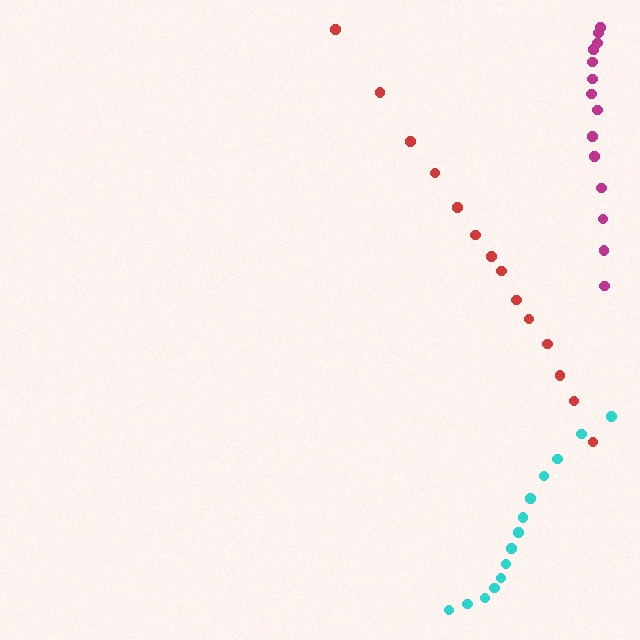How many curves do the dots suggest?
There are 3 distinct paths.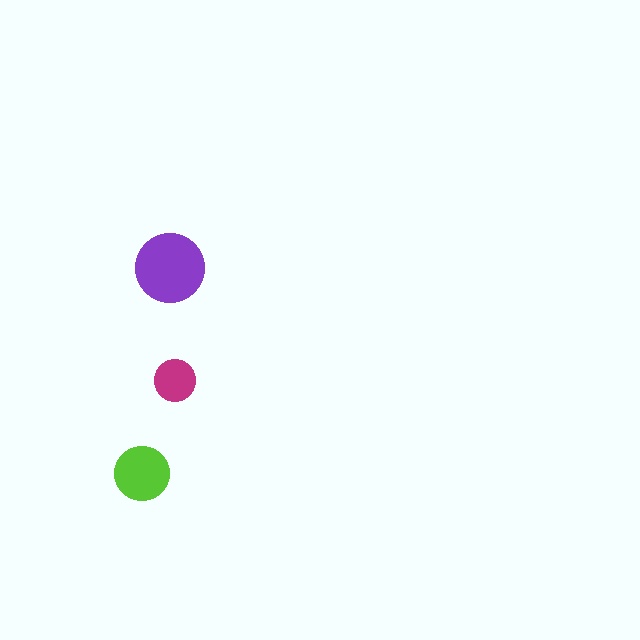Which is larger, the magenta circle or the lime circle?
The lime one.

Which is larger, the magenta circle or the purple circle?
The purple one.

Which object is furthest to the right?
The magenta circle is rightmost.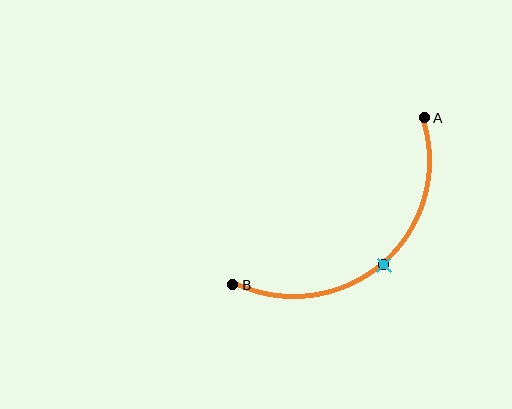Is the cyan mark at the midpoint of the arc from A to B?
Yes. The cyan mark lies on the arc at equal arc-length from both A and B — it is the arc midpoint.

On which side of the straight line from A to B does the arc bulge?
The arc bulges below and to the right of the straight line connecting A and B.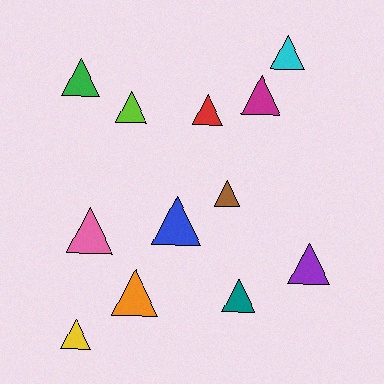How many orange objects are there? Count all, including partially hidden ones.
There is 1 orange object.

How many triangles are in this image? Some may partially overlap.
There are 12 triangles.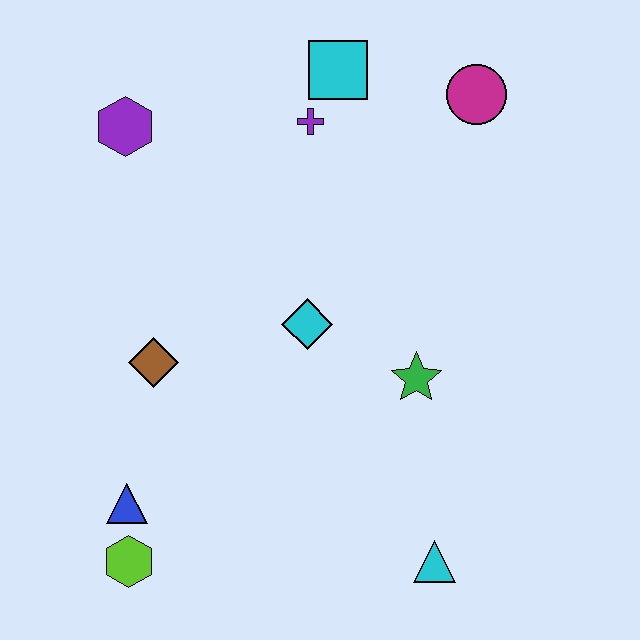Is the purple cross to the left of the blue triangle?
No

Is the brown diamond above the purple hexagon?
No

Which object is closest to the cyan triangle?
The green star is closest to the cyan triangle.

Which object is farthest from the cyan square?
The lime hexagon is farthest from the cyan square.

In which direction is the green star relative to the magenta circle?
The green star is below the magenta circle.